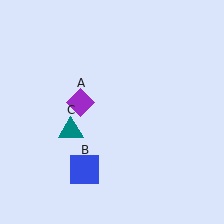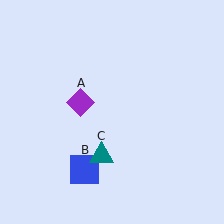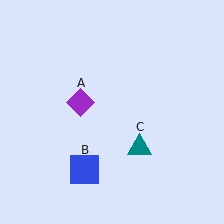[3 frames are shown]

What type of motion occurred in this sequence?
The teal triangle (object C) rotated counterclockwise around the center of the scene.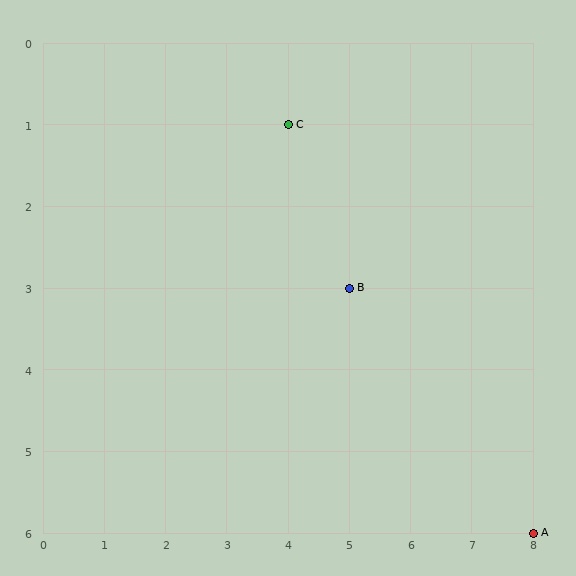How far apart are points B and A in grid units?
Points B and A are 3 columns and 3 rows apart (about 4.2 grid units diagonally).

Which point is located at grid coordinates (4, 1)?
Point C is at (4, 1).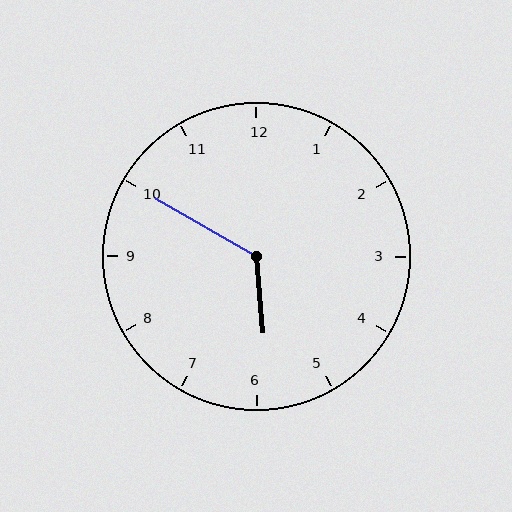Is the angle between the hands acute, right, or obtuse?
It is obtuse.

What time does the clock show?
5:50.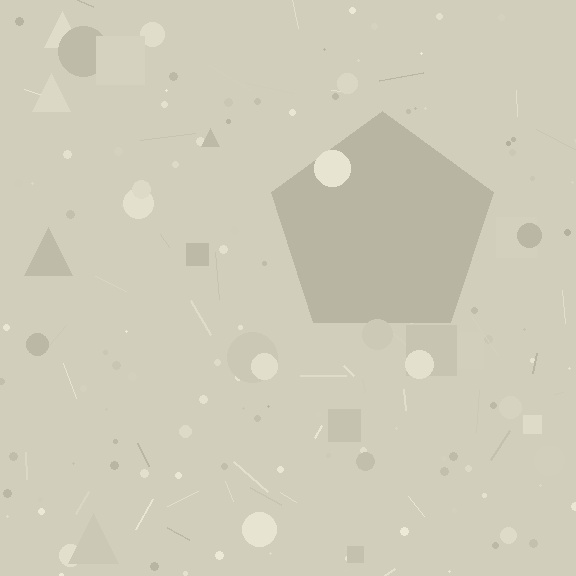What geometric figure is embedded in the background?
A pentagon is embedded in the background.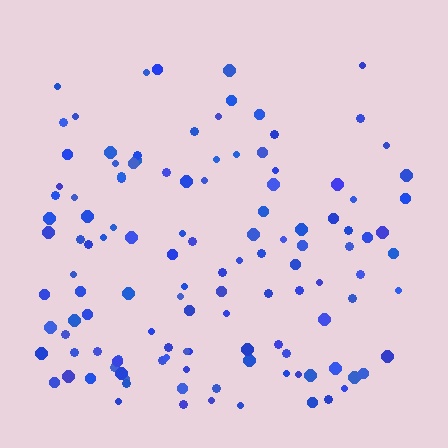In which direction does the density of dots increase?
From top to bottom, with the bottom side densest.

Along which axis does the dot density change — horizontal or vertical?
Vertical.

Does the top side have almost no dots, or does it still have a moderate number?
Still a moderate number, just noticeably fewer than the bottom.